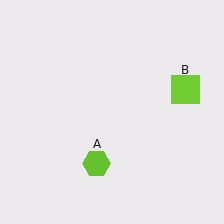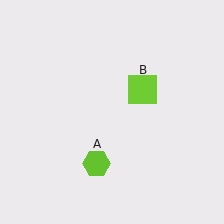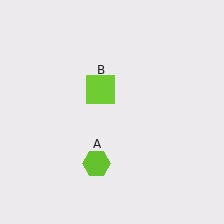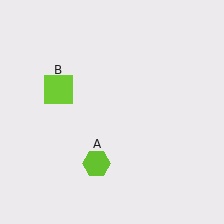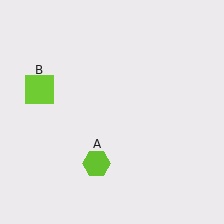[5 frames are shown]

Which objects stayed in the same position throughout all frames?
Lime hexagon (object A) remained stationary.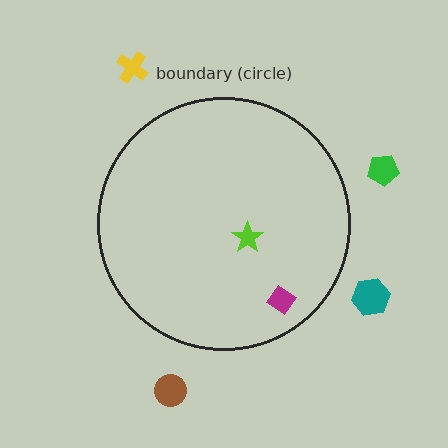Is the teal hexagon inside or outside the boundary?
Outside.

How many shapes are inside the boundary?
2 inside, 4 outside.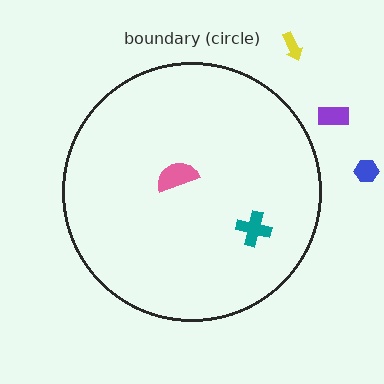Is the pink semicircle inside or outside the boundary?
Inside.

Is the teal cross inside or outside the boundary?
Inside.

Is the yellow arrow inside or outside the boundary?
Outside.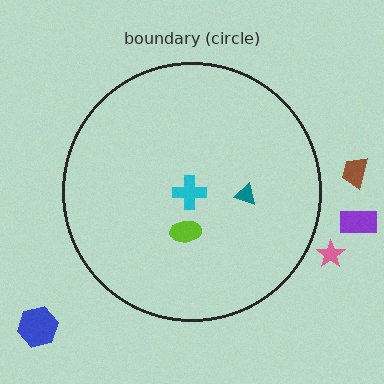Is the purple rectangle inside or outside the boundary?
Outside.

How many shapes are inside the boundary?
3 inside, 4 outside.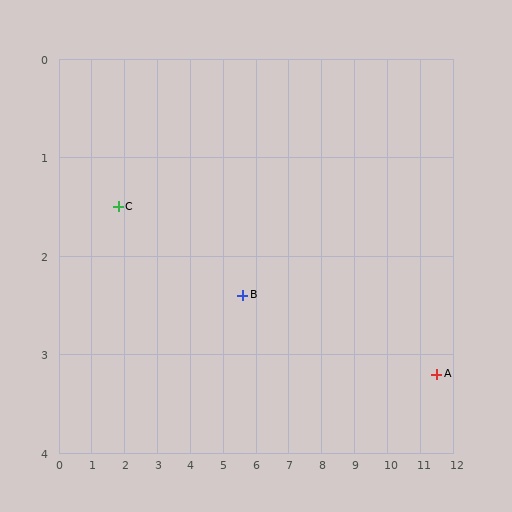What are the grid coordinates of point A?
Point A is at approximately (11.5, 3.2).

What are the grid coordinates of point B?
Point B is at approximately (5.6, 2.4).